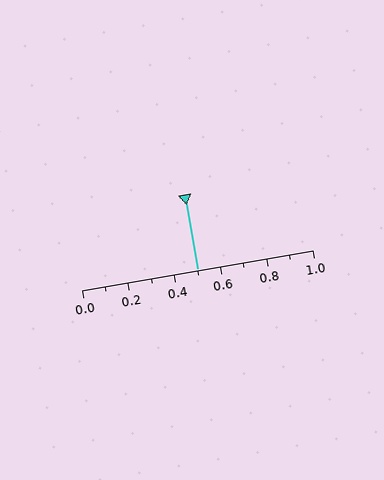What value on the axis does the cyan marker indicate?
The marker indicates approximately 0.5.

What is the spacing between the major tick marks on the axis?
The major ticks are spaced 0.2 apart.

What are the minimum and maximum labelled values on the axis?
The axis runs from 0.0 to 1.0.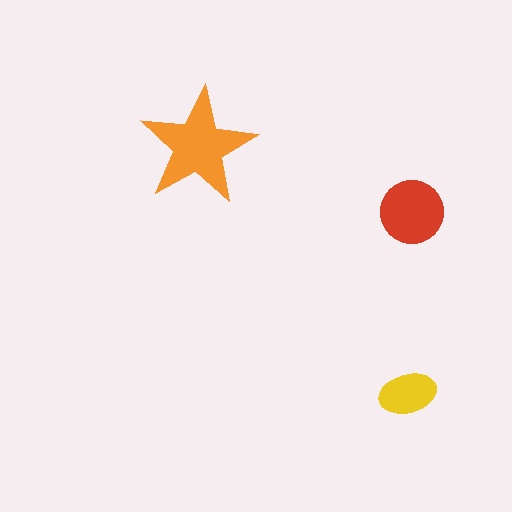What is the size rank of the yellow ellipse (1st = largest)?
3rd.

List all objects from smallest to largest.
The yellow ellipse, the red circle, the orange star.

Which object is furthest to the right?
The red circle is rightmost.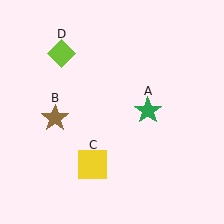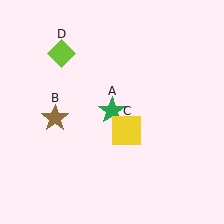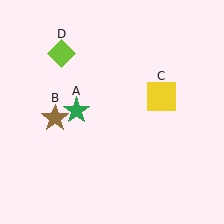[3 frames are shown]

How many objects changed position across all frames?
2 objects changed position: green star (object A), yellow square (object C).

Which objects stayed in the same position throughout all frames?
Brown star (object B) and lime diamond (object D) remained stationary.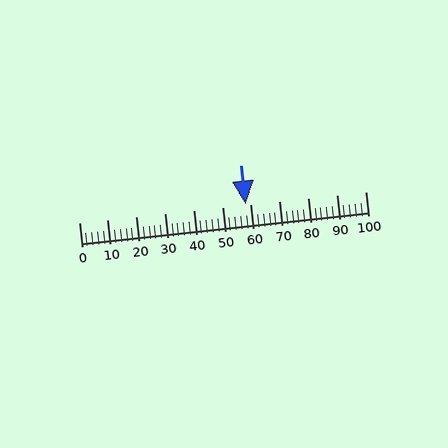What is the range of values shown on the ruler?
The ruler shows values from 0 to 100.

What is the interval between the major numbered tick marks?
The major tick marks are spaced 10 units apart.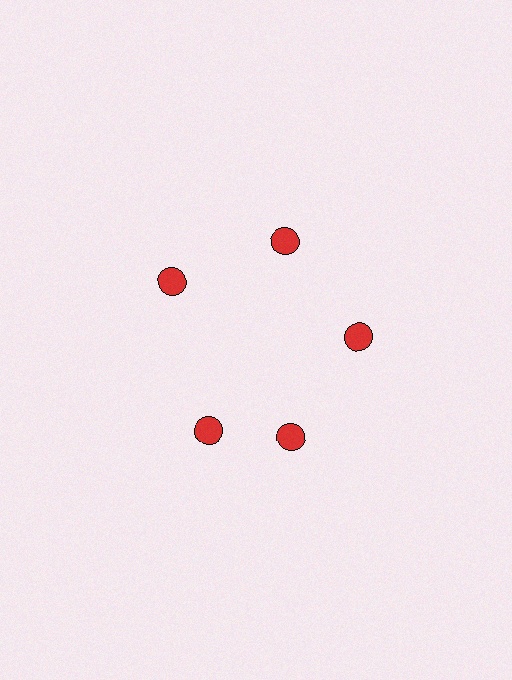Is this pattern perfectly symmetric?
No. The 5 red circles are arranged in a ring, but one element near the 8 o'clock position is rotated out of alignment along the ring, breaking the 5-fold rotational symmetry.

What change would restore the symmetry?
The symmetry would be restored by rotating it back into even spacing with its neighbors so that all 5 circles sit at equal angles and equal distance from the center.